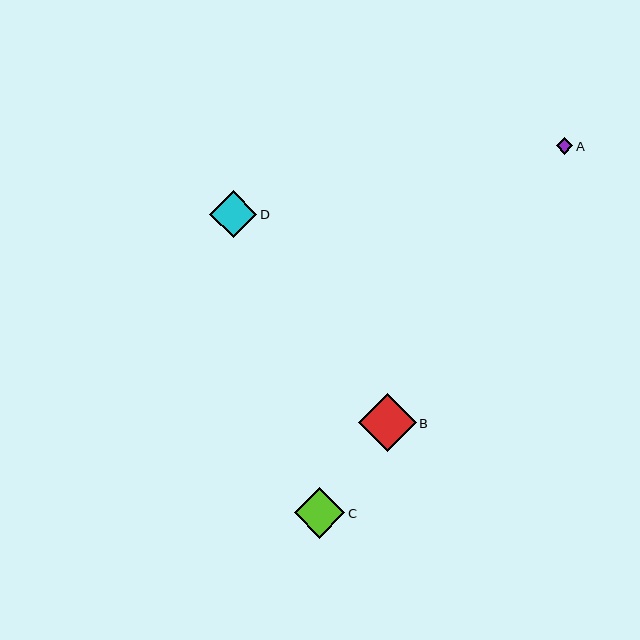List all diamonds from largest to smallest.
From largest to smallest: B, C, D, A.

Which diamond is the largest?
Diamond B is the largest with a size of approximately 58 pixels.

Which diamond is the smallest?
Diamond A is the smallest with a size of approximately 17 pixels.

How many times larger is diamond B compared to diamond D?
Diamond B is approximately 1.2 times the size of diamond D.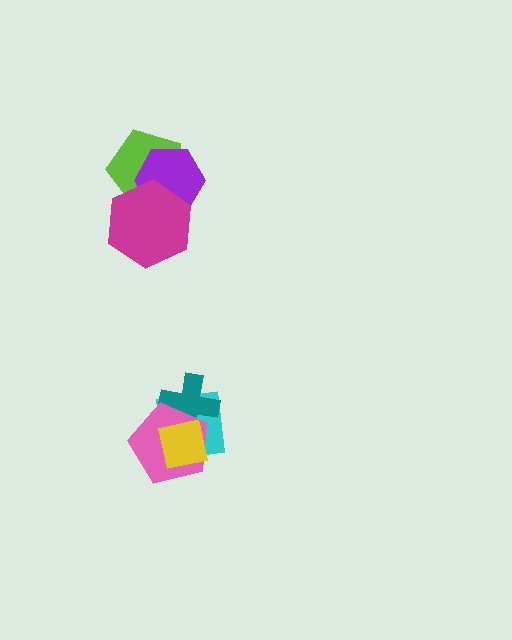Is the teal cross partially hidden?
Yes, it is partially covered by another shape.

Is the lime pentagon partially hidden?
Yes, it is partially covered by another shape.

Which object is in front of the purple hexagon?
The magenta hexagon is in front of the purple hexagon.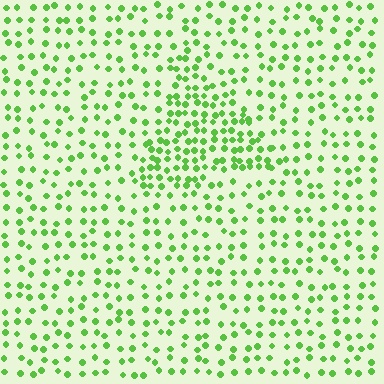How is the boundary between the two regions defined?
The boundary is defined by a change in element density (approximately 1.9x ratio). All elements are the same color, size, and shape.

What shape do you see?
I see a triangle.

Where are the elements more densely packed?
The elements are more densely packed inside the triangle boundary.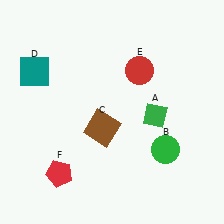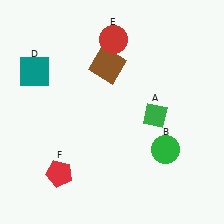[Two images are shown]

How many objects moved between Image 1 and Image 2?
2 objects moved between the two images.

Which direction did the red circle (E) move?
The red circle (E) moved up.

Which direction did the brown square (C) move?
The brown square (C) moved up.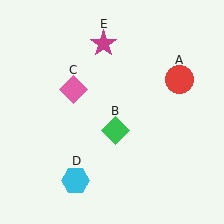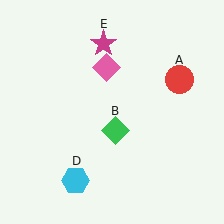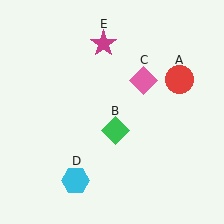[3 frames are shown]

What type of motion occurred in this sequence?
The pink diamond (object C) rotated clockwise around the center of the scene.